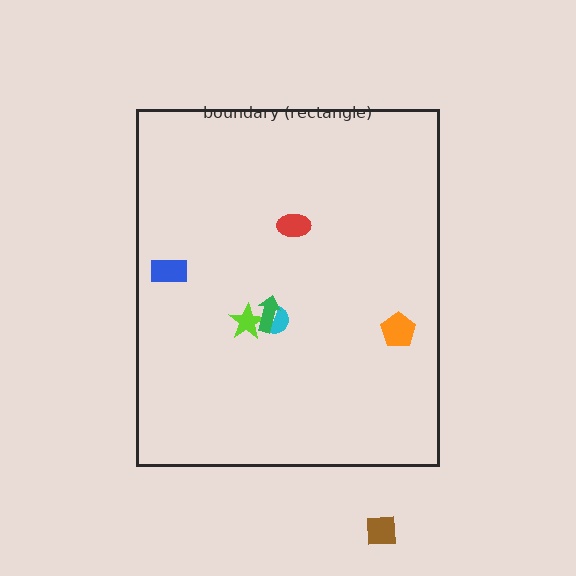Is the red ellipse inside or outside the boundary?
Inside.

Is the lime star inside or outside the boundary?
Inside.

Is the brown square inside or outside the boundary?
Outside.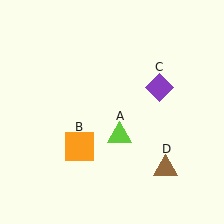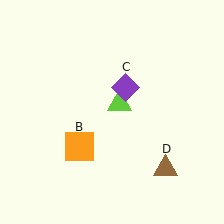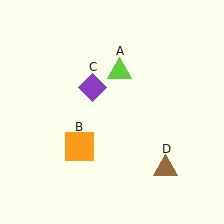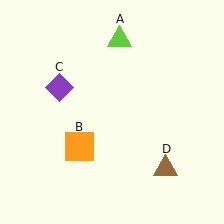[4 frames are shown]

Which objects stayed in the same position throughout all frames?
Orange square (object B) and brown triangle (object D) remained stationary.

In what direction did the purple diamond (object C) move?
The purple diamond (object C) moved left.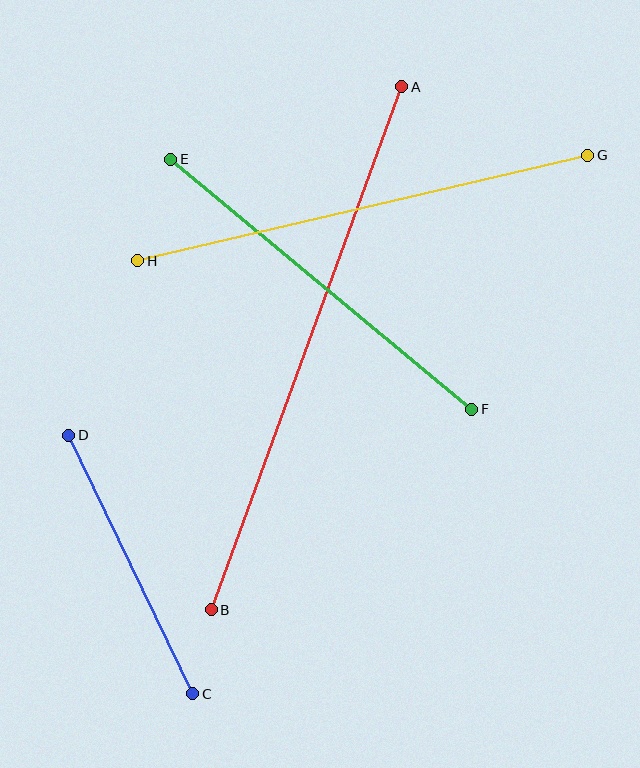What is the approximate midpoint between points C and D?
The midpoint is at approximately (131, 564) pixels.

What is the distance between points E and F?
The distance is approximately 392 pixels.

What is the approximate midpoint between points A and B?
The midpoint is at approximately (307, 348) pixels.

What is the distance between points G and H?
The distance is approximately 463 pixels.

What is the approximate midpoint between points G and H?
The midpoint is at approximately (363, 208) pixels.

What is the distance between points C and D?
The distance is approximately 287 pixels.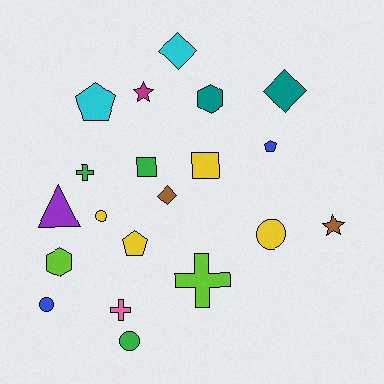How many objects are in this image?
There are 20 objects.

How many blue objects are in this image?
There are 2 blue objects.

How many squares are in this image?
There are 2 squares.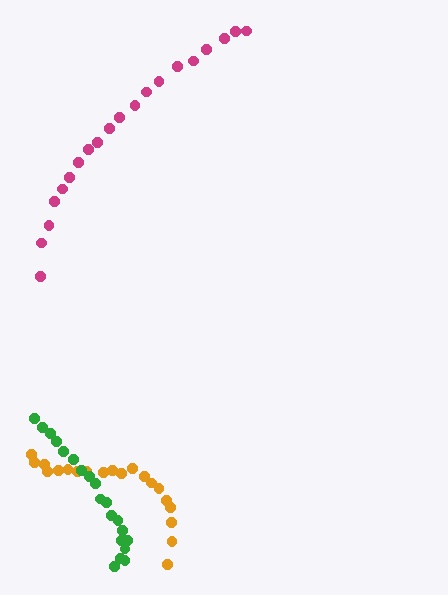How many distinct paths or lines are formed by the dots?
There are 3 distinct paths.